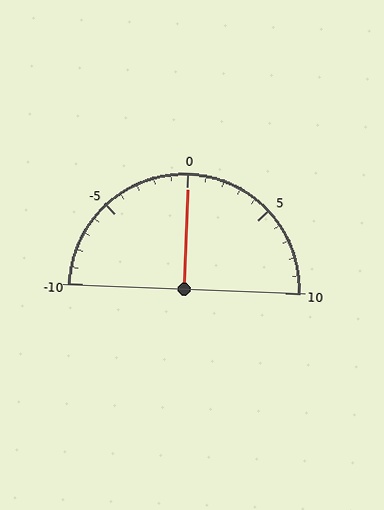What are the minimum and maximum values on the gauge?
The gauge ranges from -10 to 10.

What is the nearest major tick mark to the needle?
The nearest major tick mark is 0.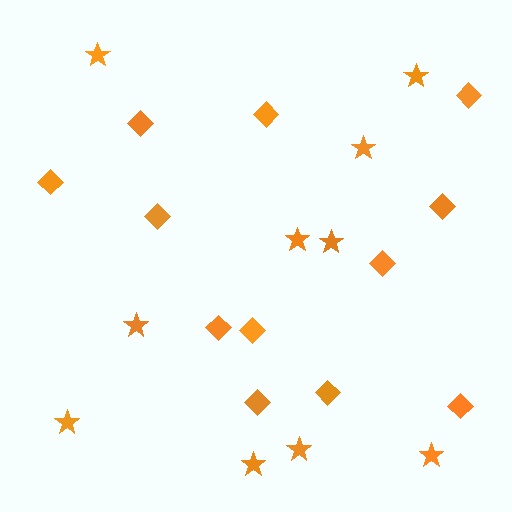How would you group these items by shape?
There are 2 groups: one group of diamonds (12) and one group of stars (10).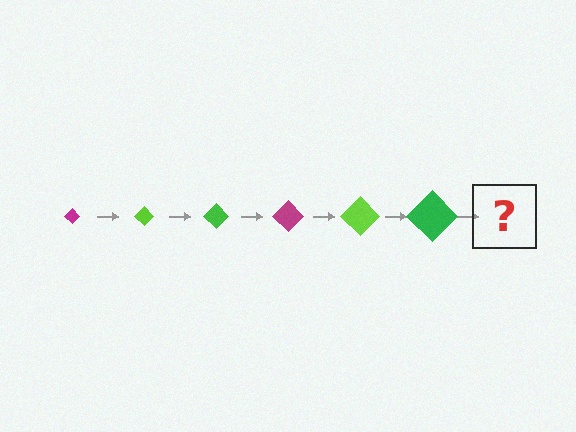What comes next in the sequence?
The next element should be a magenta diamond, larger than the previous one.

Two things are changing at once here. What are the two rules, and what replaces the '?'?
The two rules are that the diamond grows larger each step and the color cycles through magenta, lime, and green. The '?' should be a magenta diamond, larger than the previous one.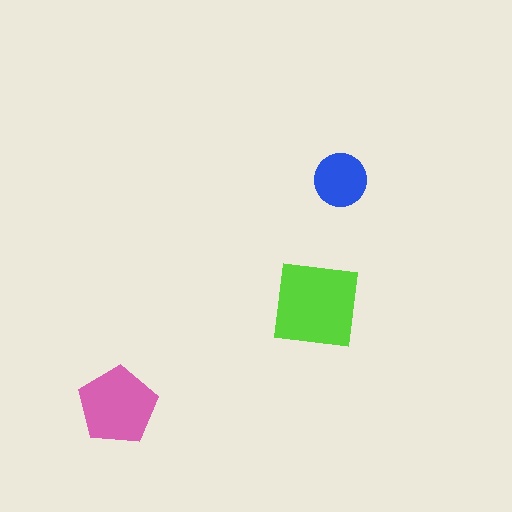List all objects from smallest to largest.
The blue circle, the pink pentagon, the lime square.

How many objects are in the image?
There are 3 objects in the image.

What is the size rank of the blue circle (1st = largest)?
3rd.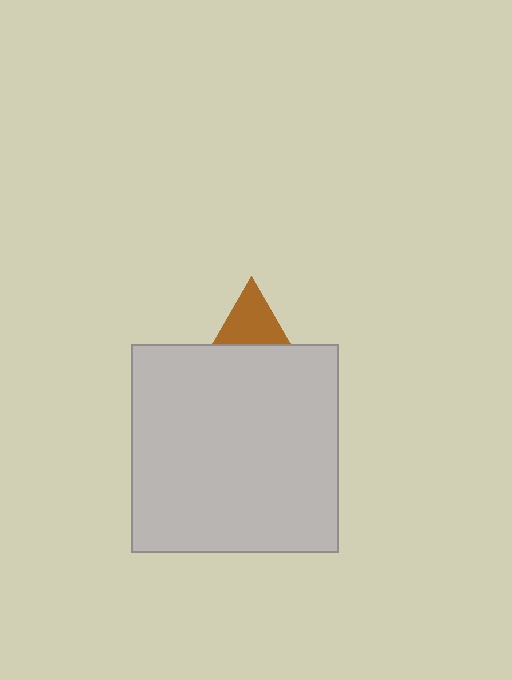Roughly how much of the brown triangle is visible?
A small part of it is visible (roughly 31%).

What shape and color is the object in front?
The object in front is a light gray square.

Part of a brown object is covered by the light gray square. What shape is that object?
It is a triangle.